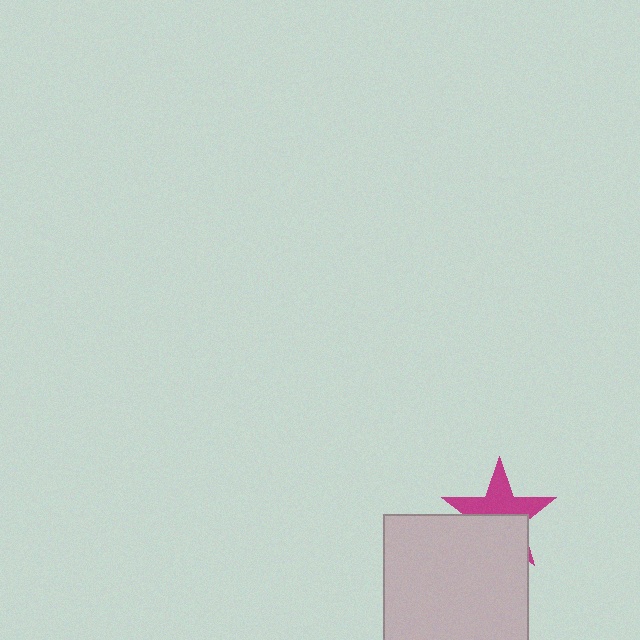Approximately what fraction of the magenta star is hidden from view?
Roughly 50% of the magenta star is hidden behind the light gray rectangle.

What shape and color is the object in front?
The object in front is a light gray rectangle.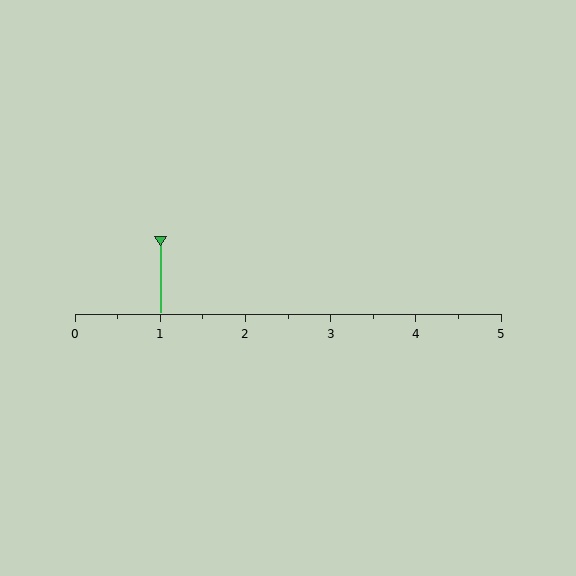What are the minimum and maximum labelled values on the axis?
The axis runs from 0 to 5.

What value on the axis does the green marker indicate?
The marker indicates approximately 1.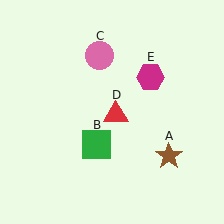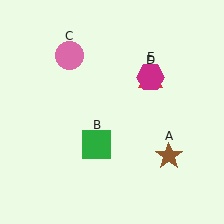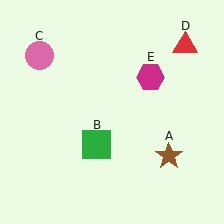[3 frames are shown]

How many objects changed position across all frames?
2 objects changed position: pink circle (object C), red triangle (object D).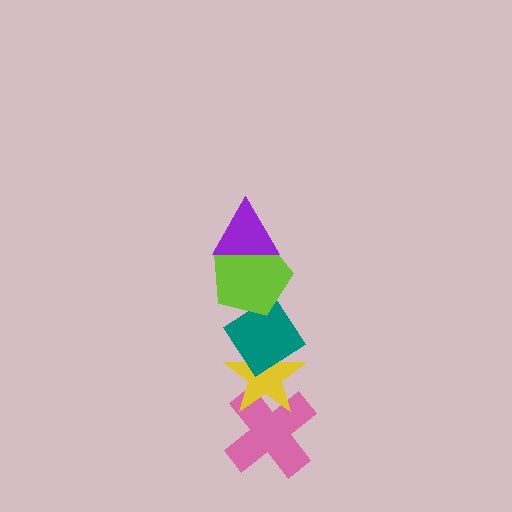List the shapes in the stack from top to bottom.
From top to bottom: the purple triangle, the lime pentagon, the teal diamond, the yellow star, the pink cross.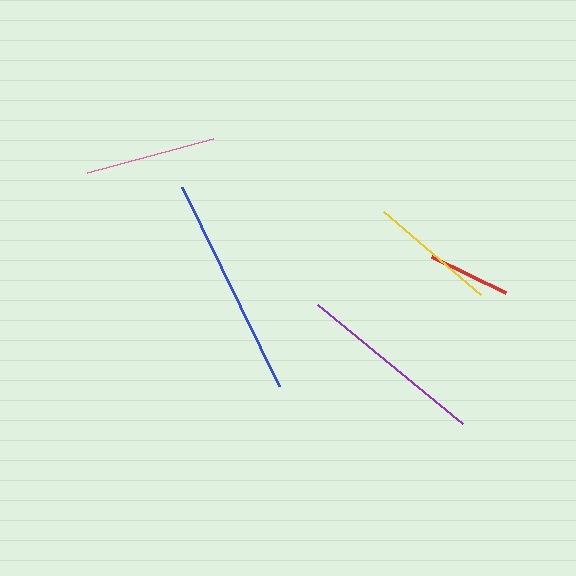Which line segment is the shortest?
The red line is the shortest at approximately 83 pixels.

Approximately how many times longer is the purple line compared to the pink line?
The purple line is approximately 1.4 times the length of the pink line.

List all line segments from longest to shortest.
From longest to shortest: blue, purple, pink, yellow, red.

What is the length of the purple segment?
The purple segment is approximately 187 pixels long.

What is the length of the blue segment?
The blue segment is approximately 221 pixels long.